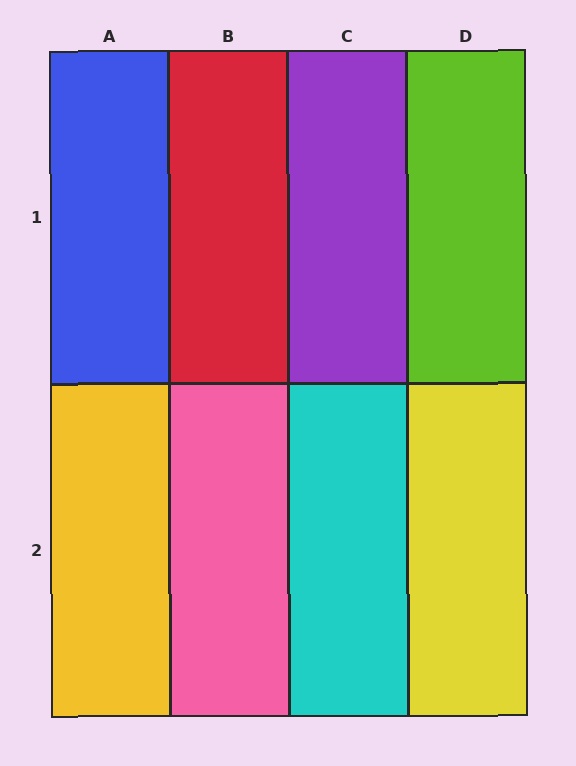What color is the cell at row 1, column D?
Lime.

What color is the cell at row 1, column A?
Blue.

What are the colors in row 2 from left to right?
Yellow, pink, cyan, yellow.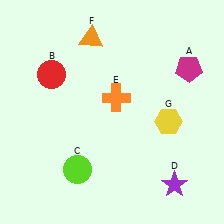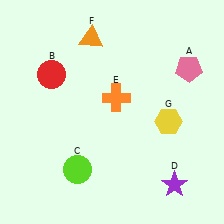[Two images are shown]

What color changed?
The pentagon (A) changed from magenta in Image 1 to pink in Image 2.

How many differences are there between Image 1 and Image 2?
There is 1 difference between the two images.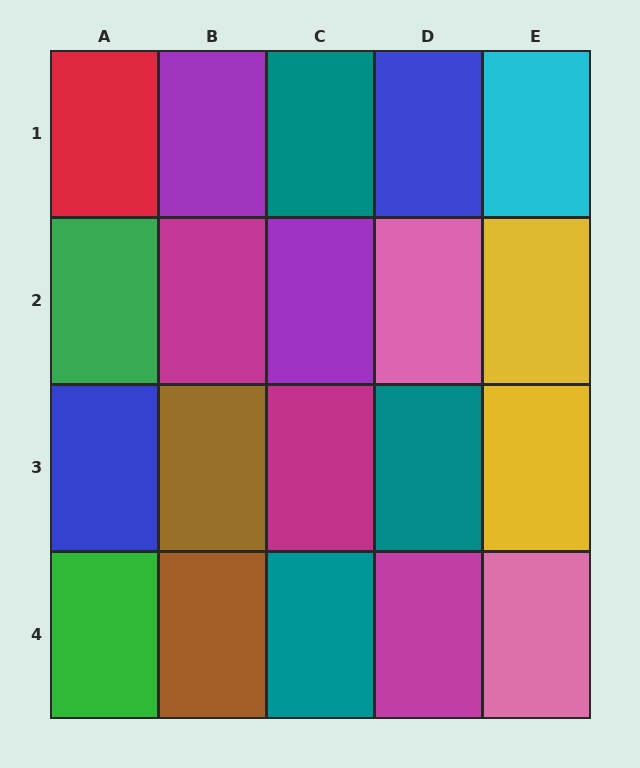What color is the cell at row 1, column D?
Blue.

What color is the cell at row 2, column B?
Magenta.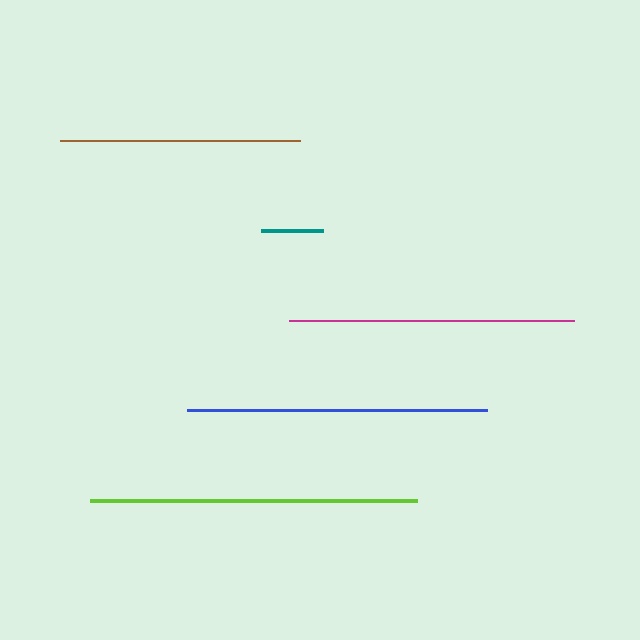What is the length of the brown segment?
The brown segment is approximately 239 pixels long.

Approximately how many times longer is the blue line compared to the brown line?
The blue line is approximately 1.3 times the length of the brown line.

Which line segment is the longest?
The lime line is the longest at approximately 327 pixels.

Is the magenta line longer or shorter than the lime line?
The lime line is longer than the magenta line.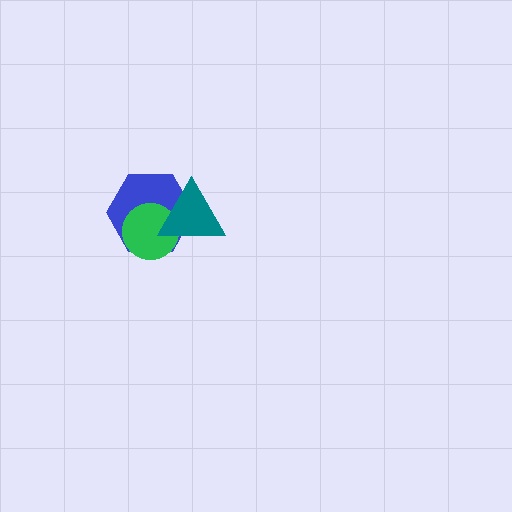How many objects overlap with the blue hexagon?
2 objects overlap with the blue hexagon.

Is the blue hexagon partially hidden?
Yes, it is partially covered by another shape.